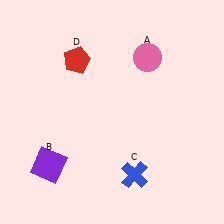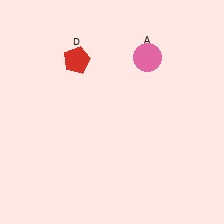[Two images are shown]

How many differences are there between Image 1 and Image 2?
There are 2 differences between the two images.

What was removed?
The blue cross (C), the purple square (B) were removed in Image 2.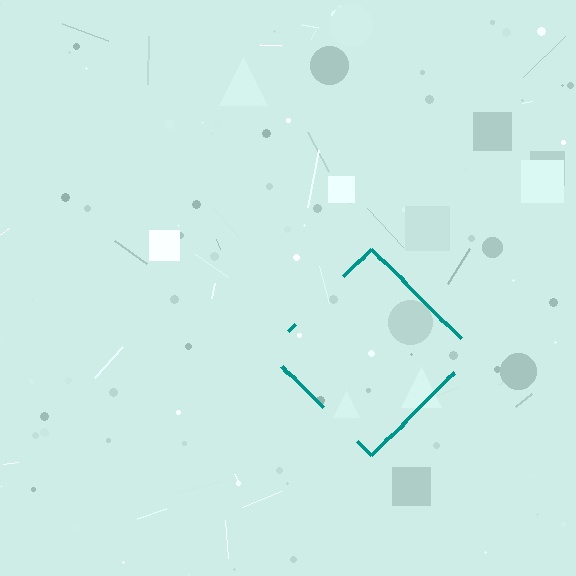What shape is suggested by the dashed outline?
The dashed outline suggests a diamond.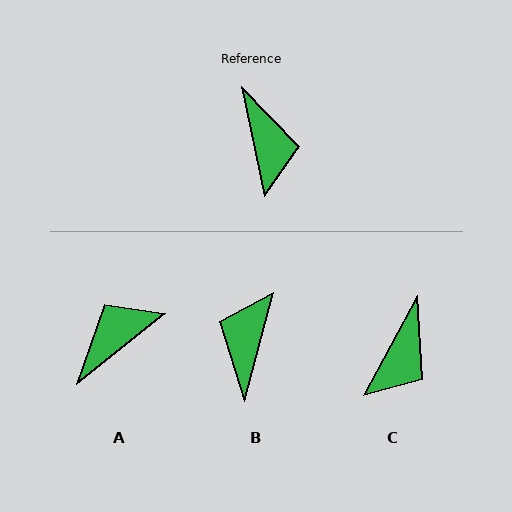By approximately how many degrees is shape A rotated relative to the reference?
Approximately 117 degrees counter-clockwise.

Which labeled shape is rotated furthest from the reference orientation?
B, about 153 degrees away.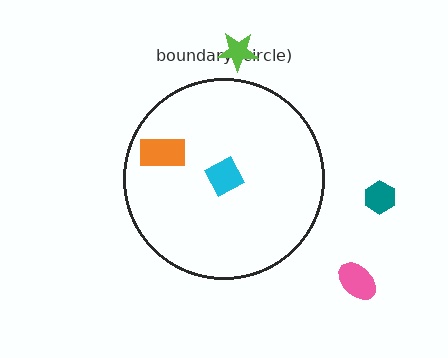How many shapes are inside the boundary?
2 inside, 3 outside.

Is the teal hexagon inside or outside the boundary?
Outside.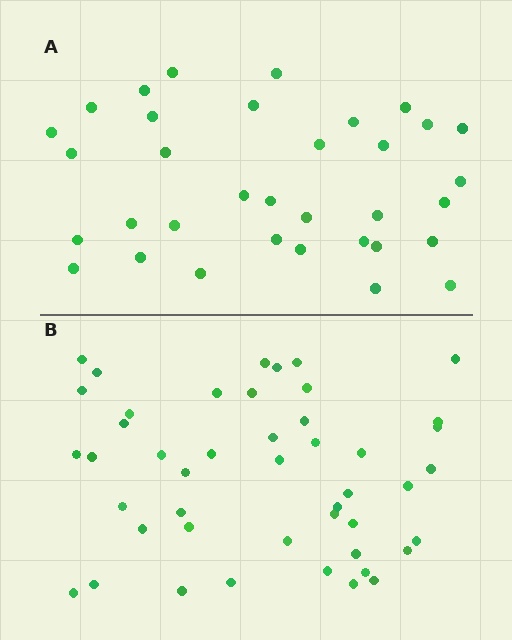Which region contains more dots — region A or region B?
Region B (the bottom region) has more dots.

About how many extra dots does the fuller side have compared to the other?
Region B has roughly 12 or so more dots than region A.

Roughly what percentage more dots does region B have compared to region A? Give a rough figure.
About 35% more.